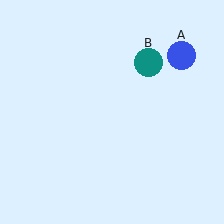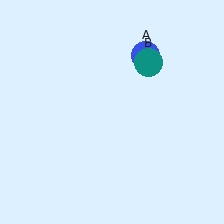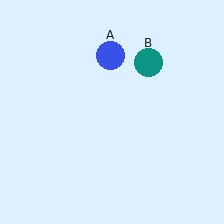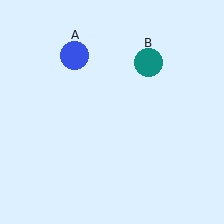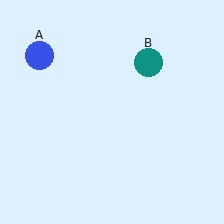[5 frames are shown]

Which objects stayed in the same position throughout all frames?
Teal circle (object B) remained stationary.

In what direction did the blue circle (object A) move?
The blue circle (object A) moved left.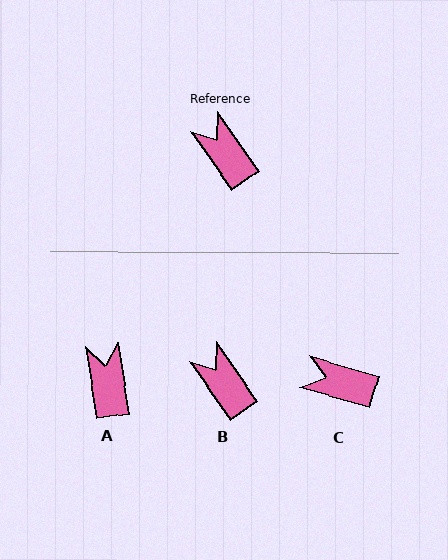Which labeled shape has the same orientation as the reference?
B.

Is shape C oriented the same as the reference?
No, it is off by about 39 degrees.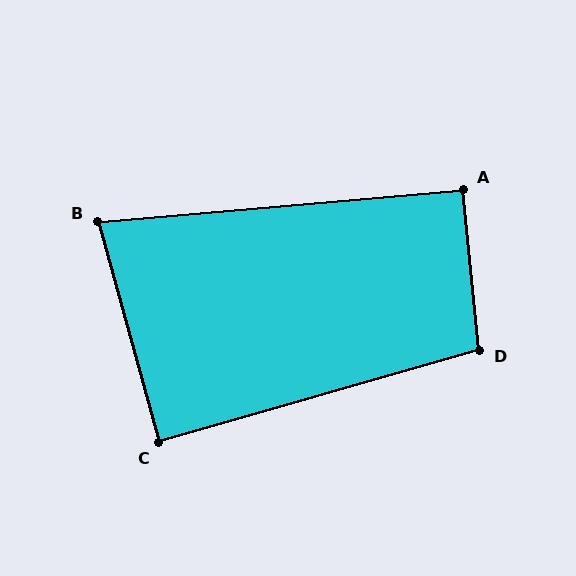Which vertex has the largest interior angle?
D, at approximately 100 degrees.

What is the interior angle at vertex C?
Approximately 89 degrees (approximately right).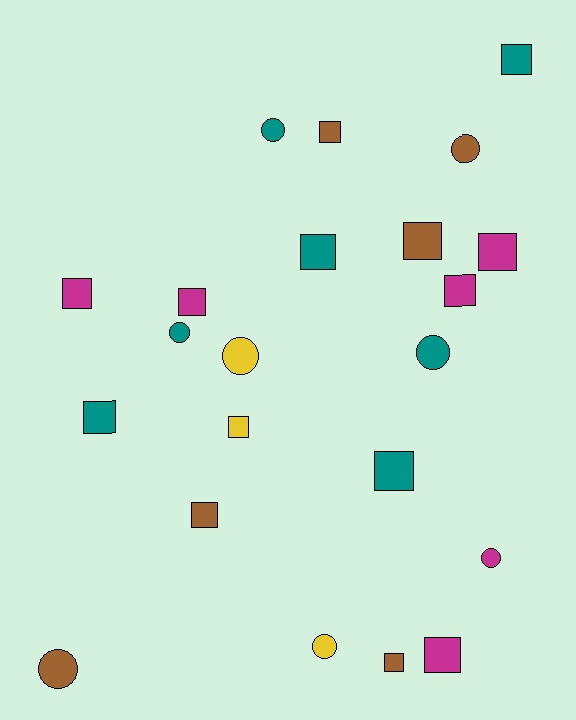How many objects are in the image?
There are 22 objects.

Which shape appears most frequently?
Square, with 14 objects.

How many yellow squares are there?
There is 1 yellow square.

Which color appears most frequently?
Teal, with 7 objects.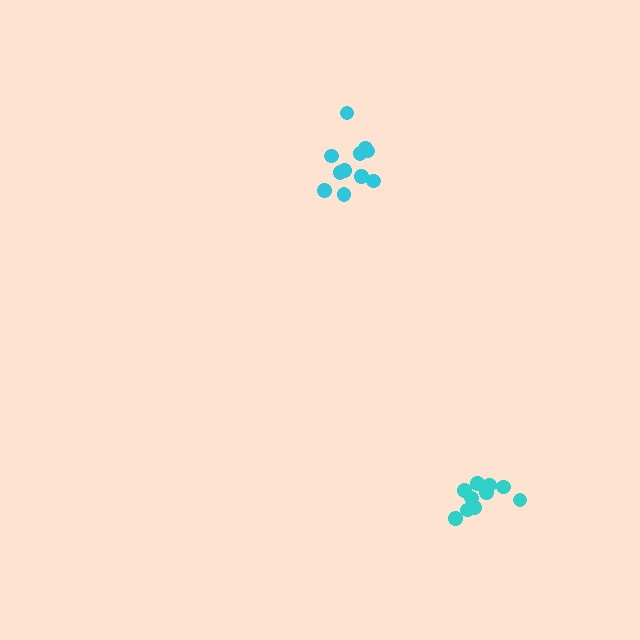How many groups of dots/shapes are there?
There are 2 groups.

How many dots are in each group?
Group 1: 11 dots, Group 2: 10 dots (21 total).